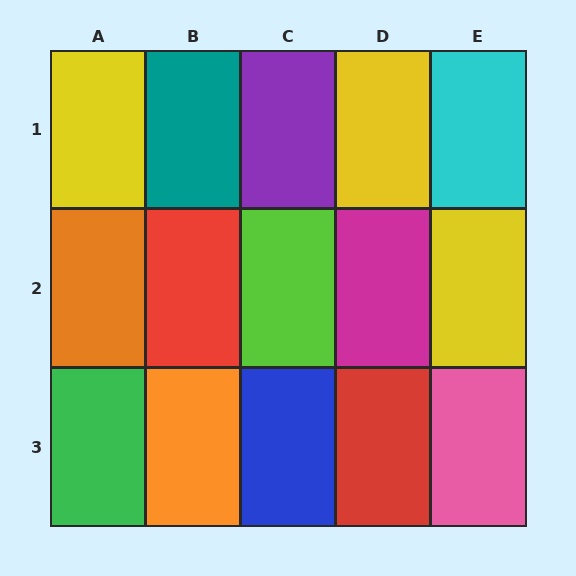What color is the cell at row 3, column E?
Pink.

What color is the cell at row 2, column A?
Orange.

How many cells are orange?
2 cells are orange.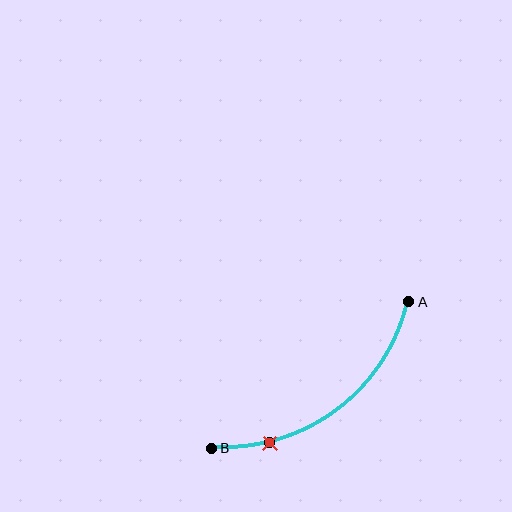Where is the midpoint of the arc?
The arc midpoint is the point on the curve farthest from the straight line joining A and B. It sits below and to the right of that line.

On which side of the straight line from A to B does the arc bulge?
The arc bulges below and to the right of the straight line connecting A and B.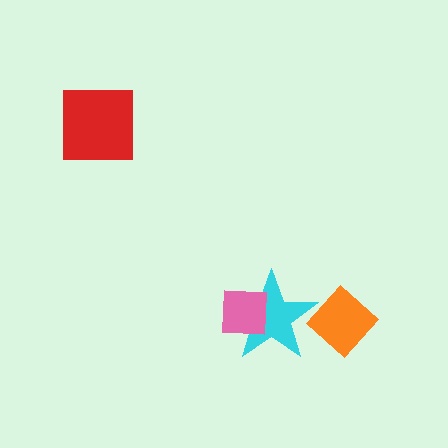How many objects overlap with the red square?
0 objects overlap with the red square.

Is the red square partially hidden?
No, no other shape covers it.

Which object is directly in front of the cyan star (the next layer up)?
The pink square is directly in front of the cyan star.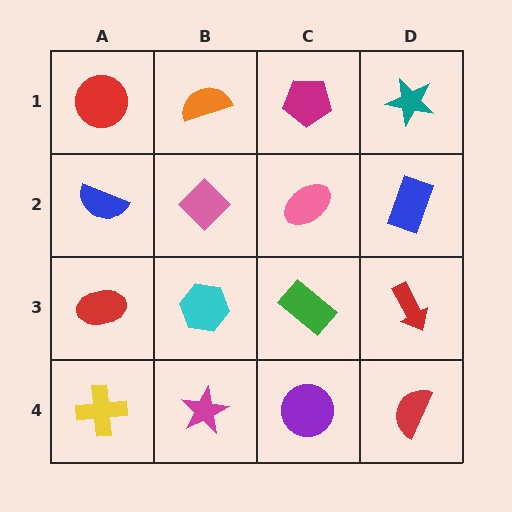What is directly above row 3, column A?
A blue semicircle.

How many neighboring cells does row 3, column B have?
4.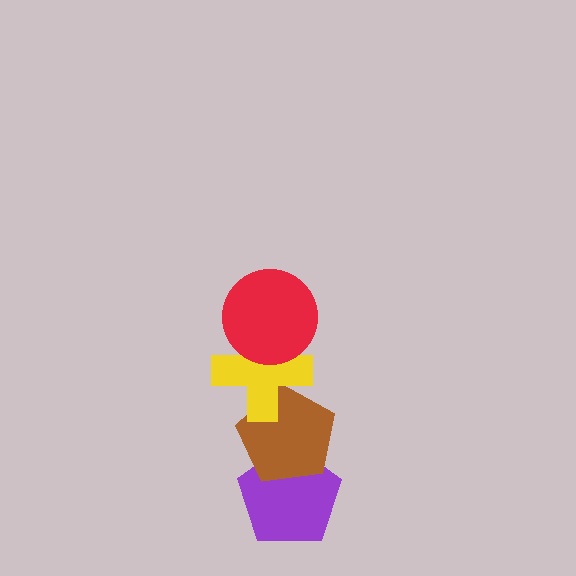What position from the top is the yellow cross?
The yellow cross is 2nd from the top.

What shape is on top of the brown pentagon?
The yellow cross is on top of the brown pentagon.